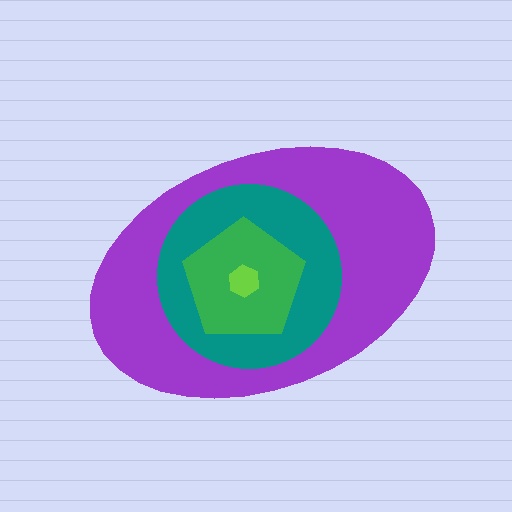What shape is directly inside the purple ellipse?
The teal circle.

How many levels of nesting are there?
4.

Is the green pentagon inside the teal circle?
Yes.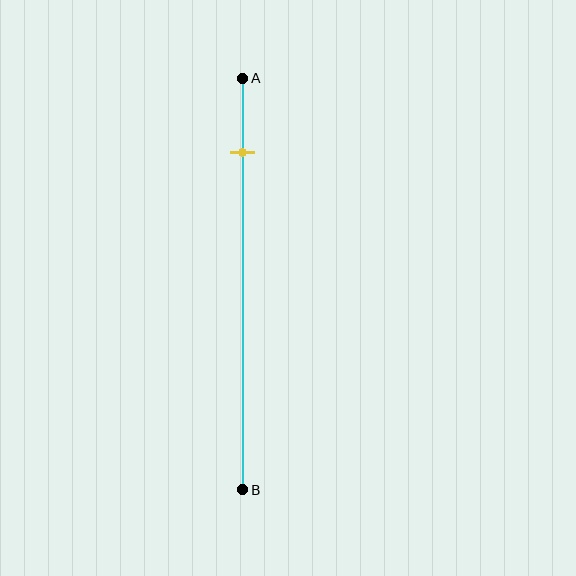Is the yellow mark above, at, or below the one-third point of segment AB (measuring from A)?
The yellow mark is above the one-third point of segment AB.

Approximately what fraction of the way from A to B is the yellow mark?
The yellow mark is approximately 20% of the way from A to B.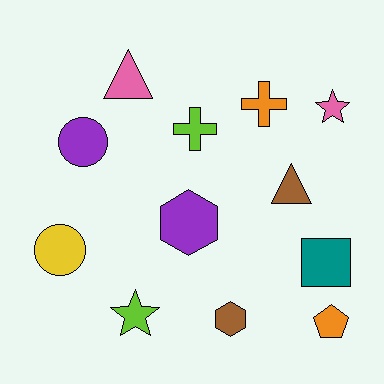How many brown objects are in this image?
There are 2 brown objects.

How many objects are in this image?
There are 12 objects.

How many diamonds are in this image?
There are no diamonds.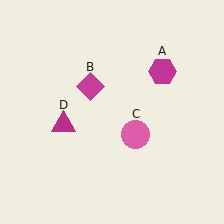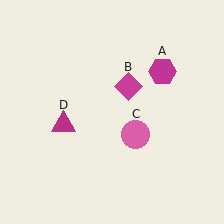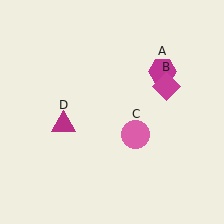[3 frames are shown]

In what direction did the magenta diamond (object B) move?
The magenta diamond (object B) moved right.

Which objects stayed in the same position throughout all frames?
Magenta hexagon (object A) and pink circle (object C) and magenta triangle (object D) remained stationary.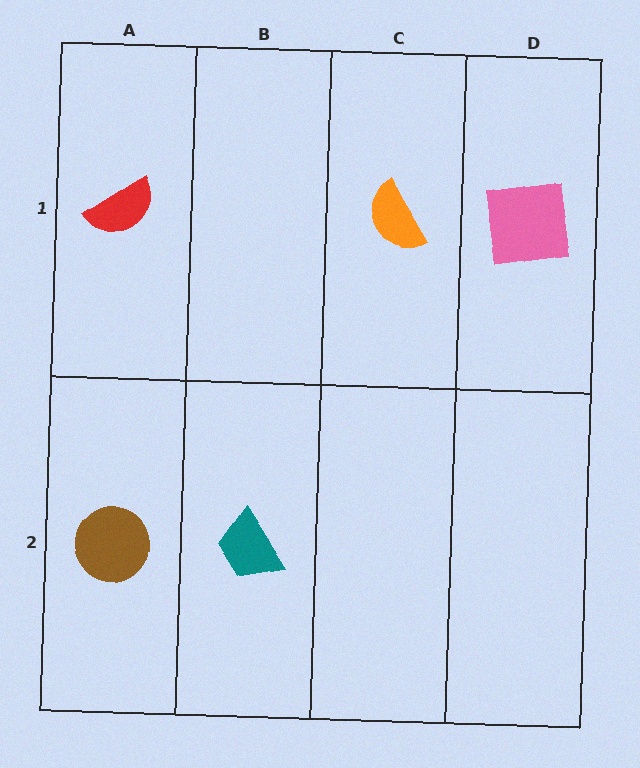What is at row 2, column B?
A teal trapezoid.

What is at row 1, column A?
A red semicircle.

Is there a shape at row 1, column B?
No, that cell is empty.